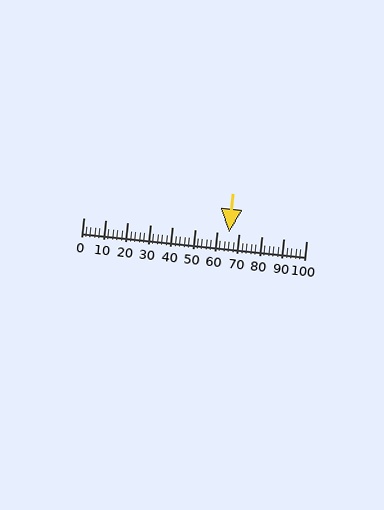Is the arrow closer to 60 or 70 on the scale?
The arrow is closer to 70.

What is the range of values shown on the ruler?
The ruler shows values from 0 to 100.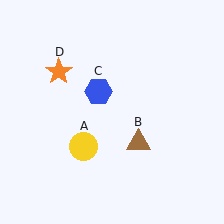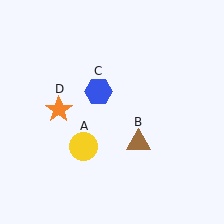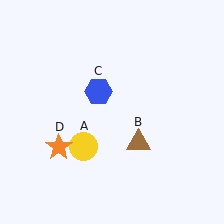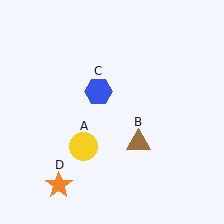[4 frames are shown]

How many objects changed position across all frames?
1 object changed position: orange star (object D).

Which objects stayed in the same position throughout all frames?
Yellow circle (object A) and brown triangle (object B) and blue hexagon (object C) remained stationary.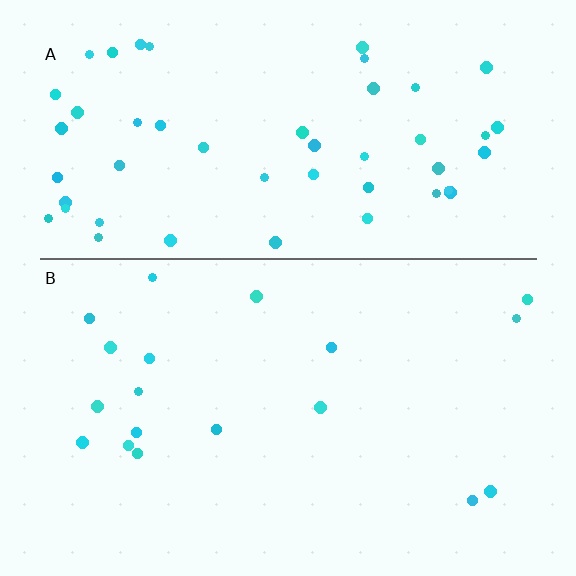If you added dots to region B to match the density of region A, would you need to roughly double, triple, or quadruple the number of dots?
Approximately triple.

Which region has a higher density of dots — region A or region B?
A (the top).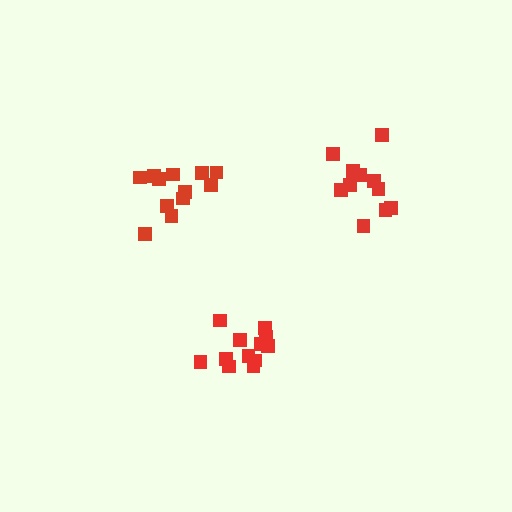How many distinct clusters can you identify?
There are 3 distinct clusters.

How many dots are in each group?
Group 1: 12 dots, Group 2: 11 dots, Group 3: 12 dots (35 total).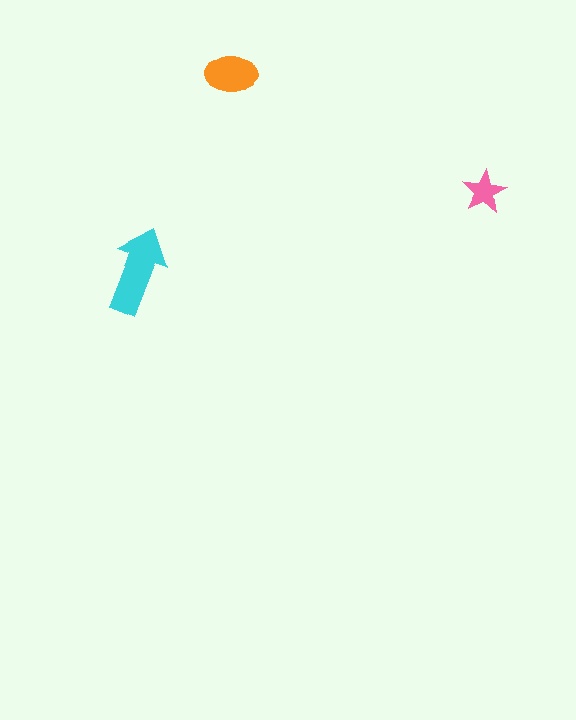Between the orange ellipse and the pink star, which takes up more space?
The orange ellipse.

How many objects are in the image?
There are 3 objects in the image.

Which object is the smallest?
The pink star.